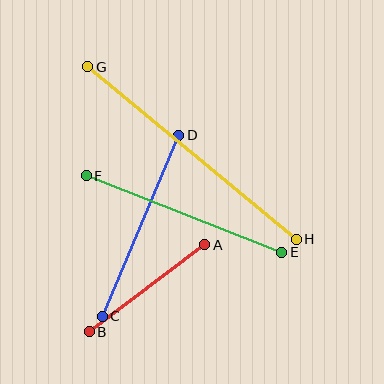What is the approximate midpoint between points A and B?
The midpoint is at approximately (147, 288) pixels.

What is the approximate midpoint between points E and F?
The midpoint is at approximately (184, 214) pixels.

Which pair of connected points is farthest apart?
Points G and H are farthest apart.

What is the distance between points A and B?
The distance is approximately 145 pixels.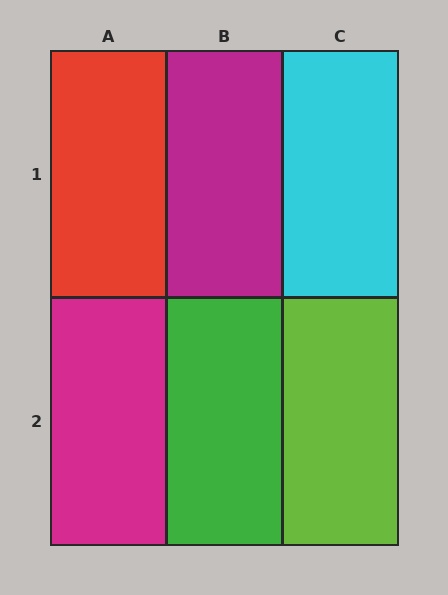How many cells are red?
1 cell is red.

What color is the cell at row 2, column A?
Magenta.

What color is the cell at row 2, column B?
Green.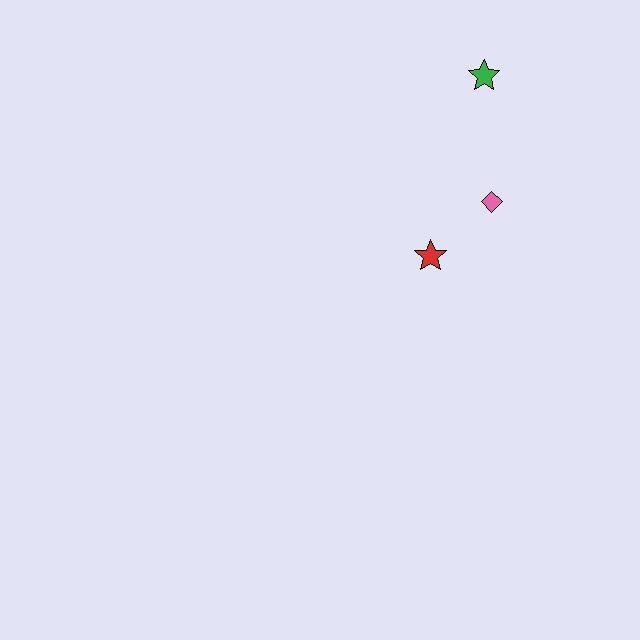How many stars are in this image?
There are 2 stars.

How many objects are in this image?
There are 3 objects.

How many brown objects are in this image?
There are no brown objects.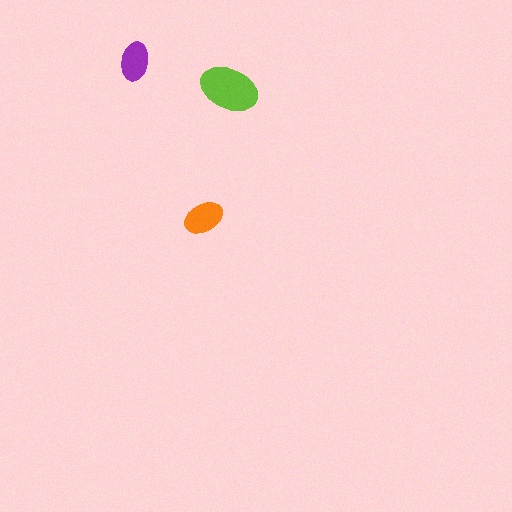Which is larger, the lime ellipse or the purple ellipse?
The lime one.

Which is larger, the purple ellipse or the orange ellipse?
The orange one.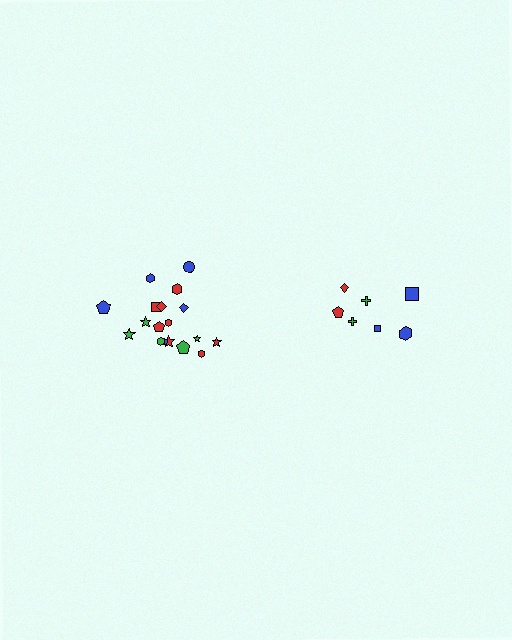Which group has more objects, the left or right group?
The left group.